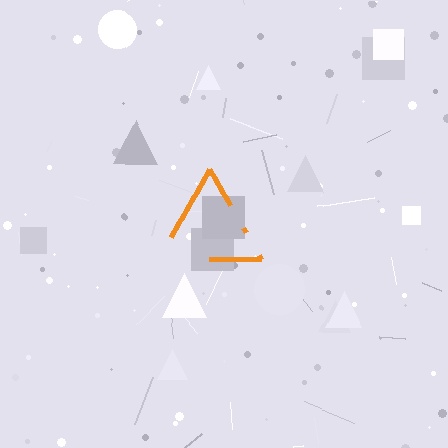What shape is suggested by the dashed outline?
The dashed outline suggests a triangle.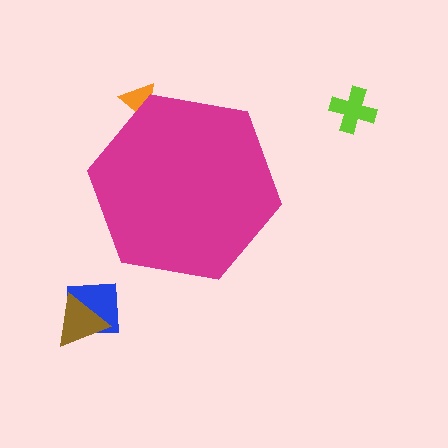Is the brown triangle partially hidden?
No, the brown triangle is fully visible.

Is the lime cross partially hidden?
No, the lime cross is fully visible.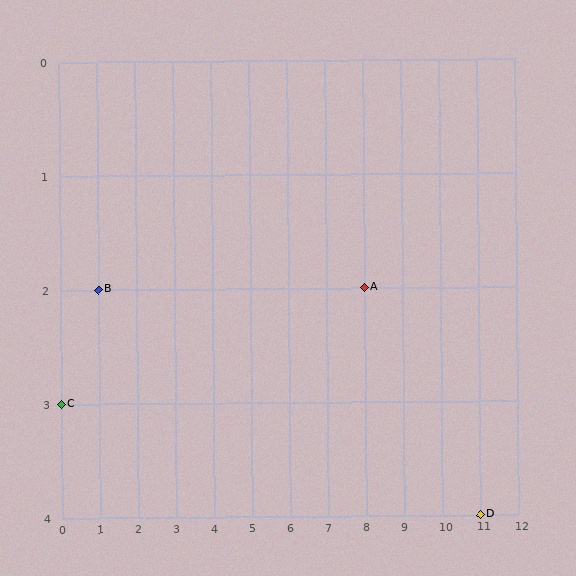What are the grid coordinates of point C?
Point C is at grid coordinates (0, 3).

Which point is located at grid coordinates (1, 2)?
Point B is at (1, 2).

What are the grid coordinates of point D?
Point D is at grid coordinates (11, 4).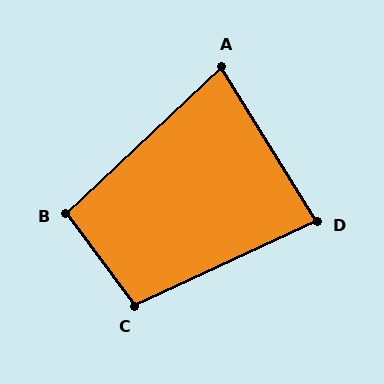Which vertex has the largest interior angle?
C, at approximately 101 degrees.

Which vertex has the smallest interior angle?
A, at approximately 79 degrees.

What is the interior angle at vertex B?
Approximately 97 degrees (obtuse).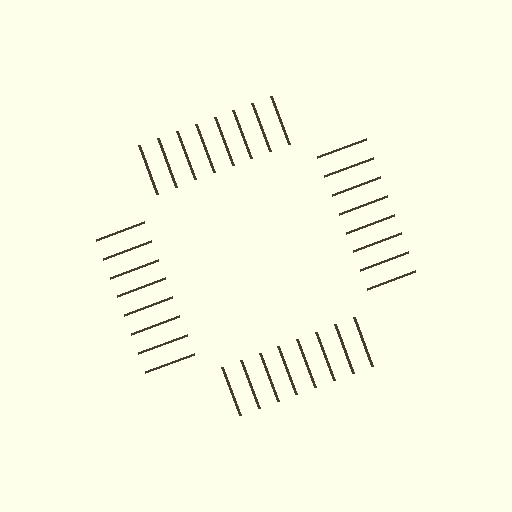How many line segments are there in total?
32 — 8 along each of the 4 edges.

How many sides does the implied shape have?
4 sides — the line-ends trace a square.